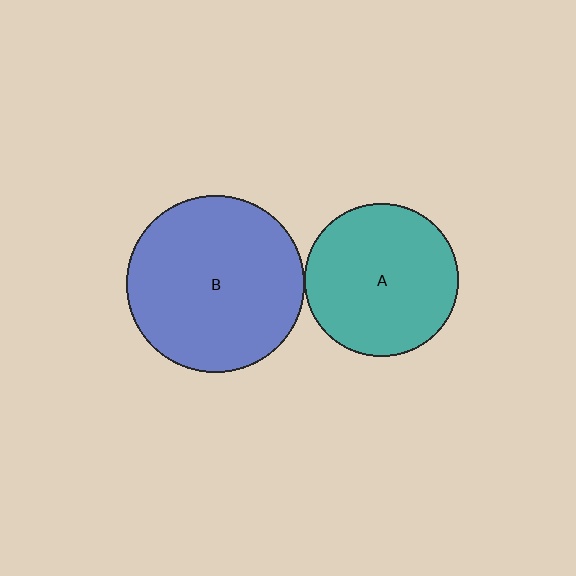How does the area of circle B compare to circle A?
Approximately 1.3 times.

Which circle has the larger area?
Circle B (blue).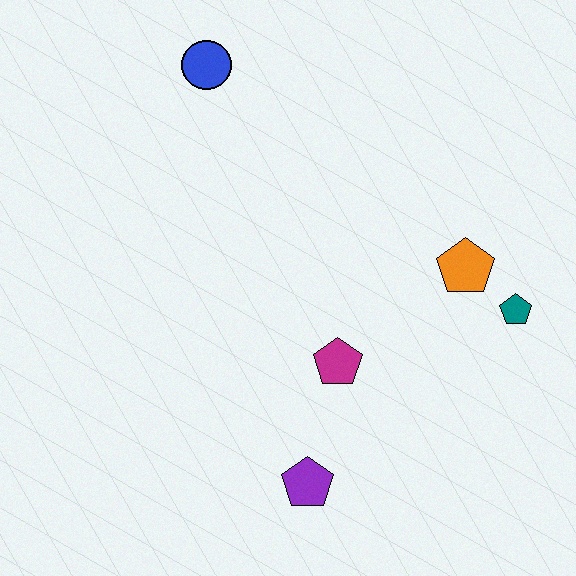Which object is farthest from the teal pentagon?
The blue circle is farthest from the teal pentagon.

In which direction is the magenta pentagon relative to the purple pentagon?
The magenta pentagon is above the purple pentagon.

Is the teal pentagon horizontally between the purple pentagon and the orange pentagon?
No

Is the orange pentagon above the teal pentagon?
Yes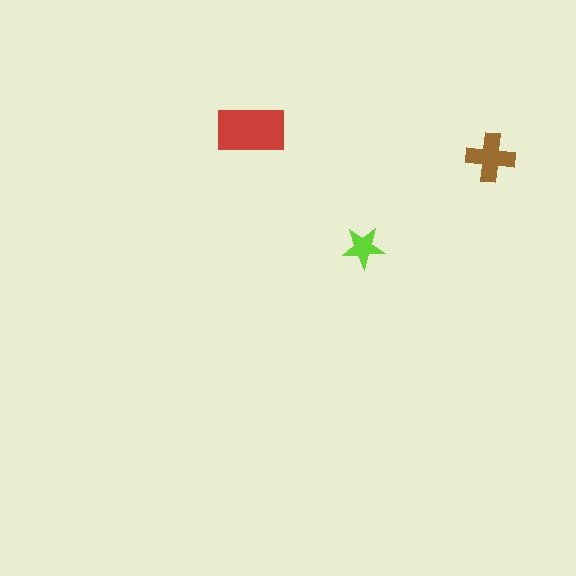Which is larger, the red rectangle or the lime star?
The red rectangle.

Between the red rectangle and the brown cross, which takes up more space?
The red rectangle.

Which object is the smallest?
The lime star.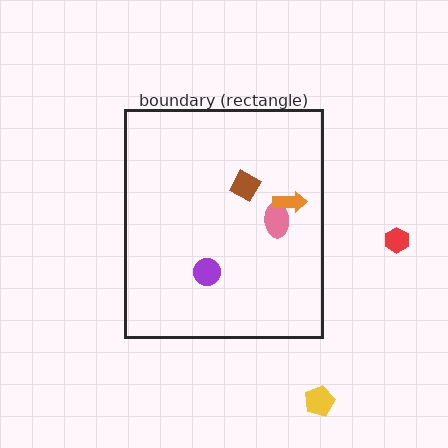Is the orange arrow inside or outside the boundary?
Inside.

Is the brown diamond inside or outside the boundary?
Inside.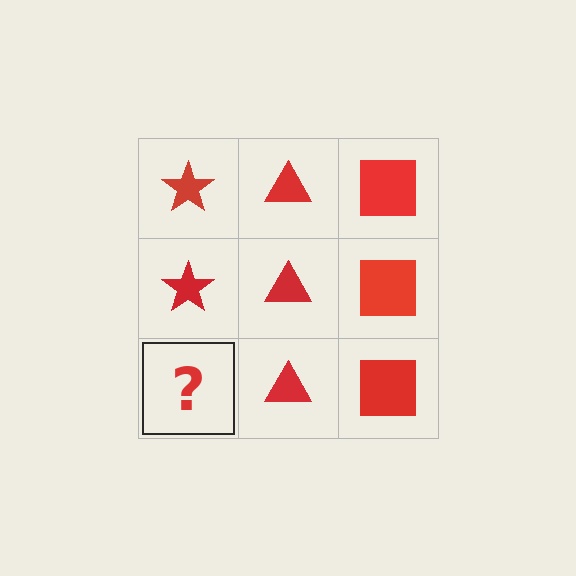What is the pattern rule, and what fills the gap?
The rule is that each column has a consistent shape. The gap should be filled with a red star.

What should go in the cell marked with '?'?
The missing cell should contain a red star.